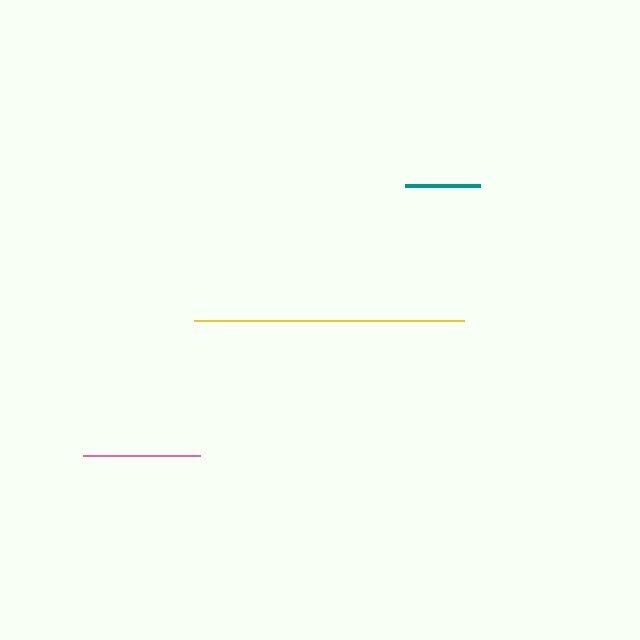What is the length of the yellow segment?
The yellow segment is approximately 270 pixels long.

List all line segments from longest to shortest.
From longest to shortest: yellow, pink, teal.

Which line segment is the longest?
The yellow line is the longest at approximately 270 pixels.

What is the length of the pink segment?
The pink segment is approximately 118 pixels long.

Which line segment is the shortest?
The teal line is the shortest at approximately 75 pixels.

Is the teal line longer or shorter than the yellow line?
The yellow line is longer than the teal line.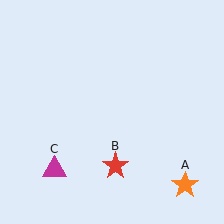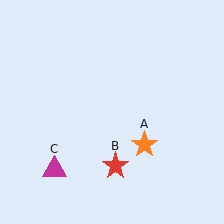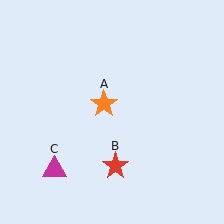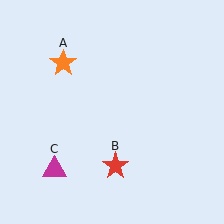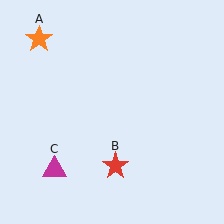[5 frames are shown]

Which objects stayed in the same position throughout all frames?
Red star (object B) and magenta triangle (object C) remained stationary.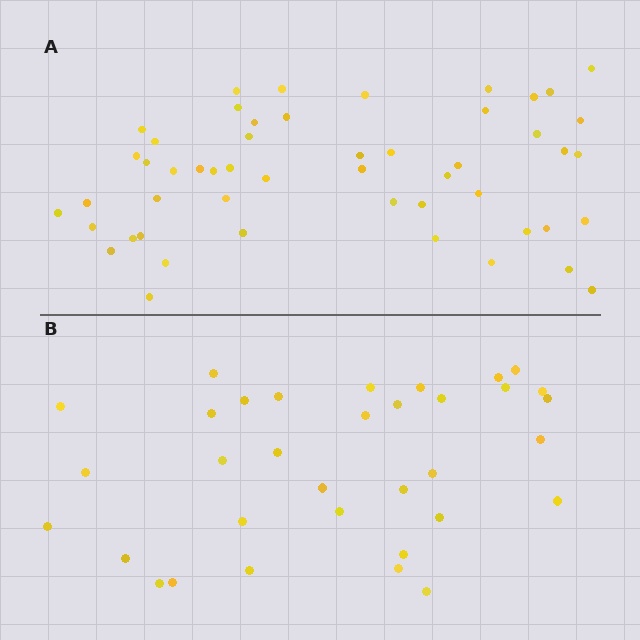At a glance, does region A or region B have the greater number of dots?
Region A (the top region) has more dots.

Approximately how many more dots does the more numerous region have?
Region A has approximately 15 more dots than region B.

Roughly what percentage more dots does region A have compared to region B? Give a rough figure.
About 50% more.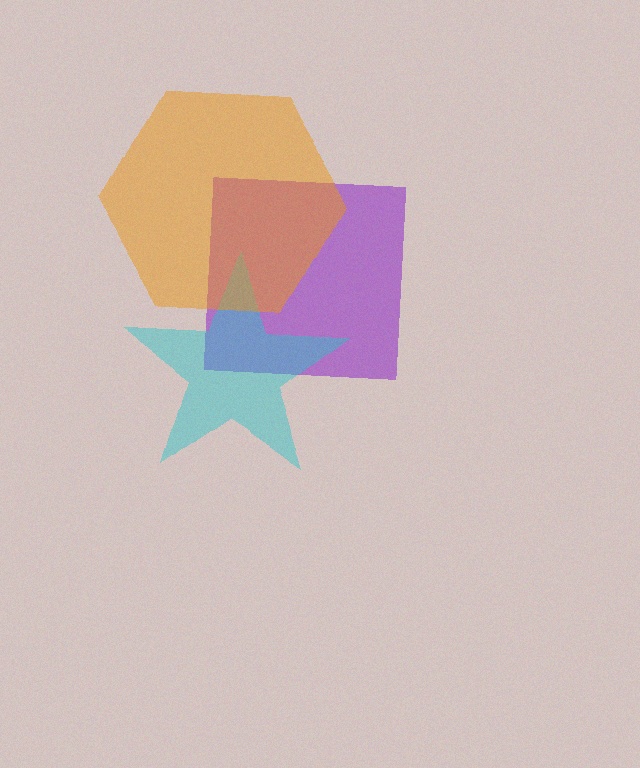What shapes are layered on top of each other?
The layered shapes are: a purple square, a cyan star, an orange hexagon.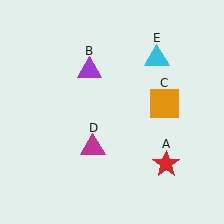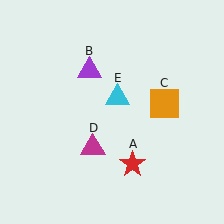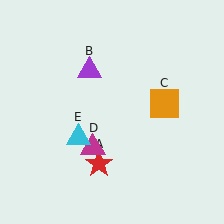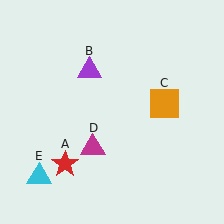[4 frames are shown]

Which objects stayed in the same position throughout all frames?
Purple triangle (object B) and orange square (object C) and magenta triangle (object D) remained stationary.